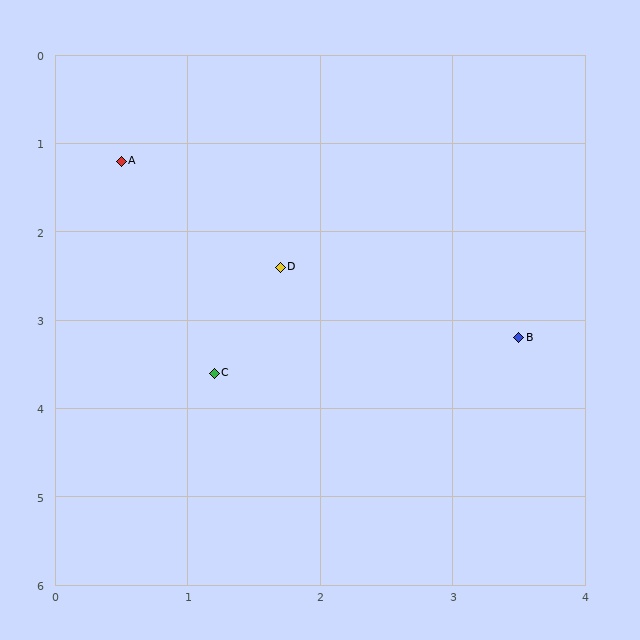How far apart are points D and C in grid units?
Points D and C are about 1.3 grid units apart.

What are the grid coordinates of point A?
Point A is at approximately (0.5, 1.2).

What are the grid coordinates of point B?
Point B is at approximately (3.5, 3.2).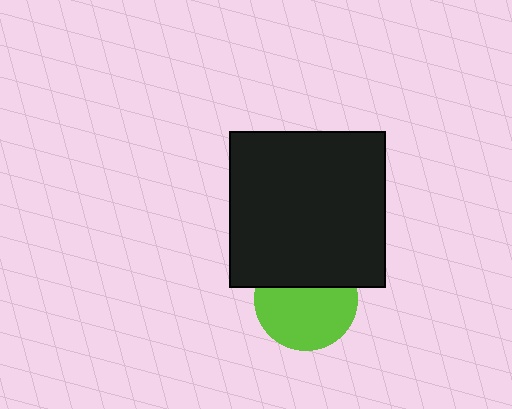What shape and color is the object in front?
The object in front is a black square.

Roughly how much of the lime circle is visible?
About half of it is visible (roughly 64%).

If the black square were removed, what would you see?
You would see the complete lime circle.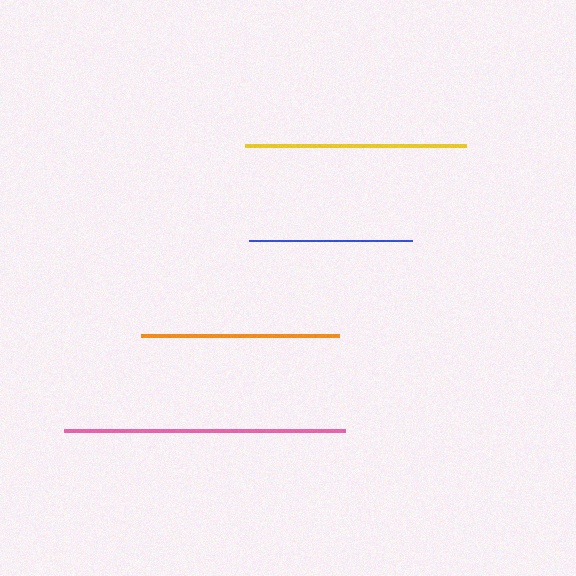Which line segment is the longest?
The pink line is the longest at approximately 281 pixels.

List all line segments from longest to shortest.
From longest to shortest: pink, yellow, orange, blue.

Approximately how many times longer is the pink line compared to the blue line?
The pink line is approximately 1.7 times the length of the blue line.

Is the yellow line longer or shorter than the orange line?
The yellow line is longer than the orange line.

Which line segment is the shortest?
The blue line is the shortest at approximately 163 pixels.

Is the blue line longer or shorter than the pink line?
The pink line is longer than the blue line.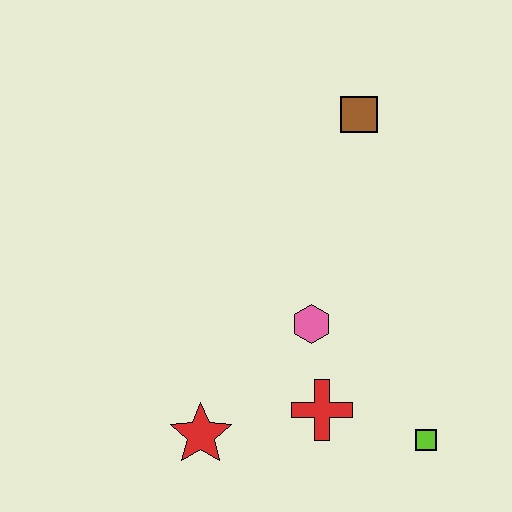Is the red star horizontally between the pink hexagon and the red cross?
No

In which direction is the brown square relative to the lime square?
The brown square is above the lime square.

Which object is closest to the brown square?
The pink hexagon is closest to the brown square.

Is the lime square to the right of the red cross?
Yes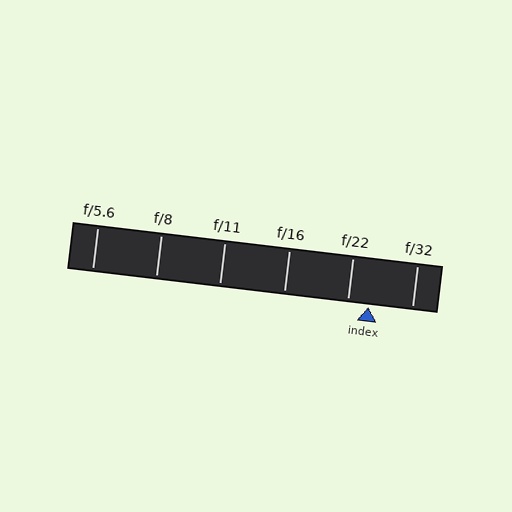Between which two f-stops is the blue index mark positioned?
The index mark is between f/22 and f/32.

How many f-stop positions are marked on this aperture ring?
There are 6 f-stop positions marked.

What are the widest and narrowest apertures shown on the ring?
The widest aperture shown is f/5.6 and the narrowest is f/32.